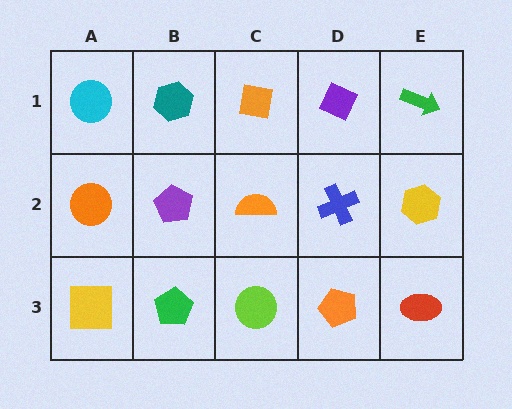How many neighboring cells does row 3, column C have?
3.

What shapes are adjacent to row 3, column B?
A purple pentagon (row 2, column B), a yellow square (row 3, column A), a lime circle (row 3, column C).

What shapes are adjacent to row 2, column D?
A purple diamond (row 1, column D), an orange pentagon (row 3, column D), an orange semicircle (row 2, column C), a yellow hexagon (row 2, column E).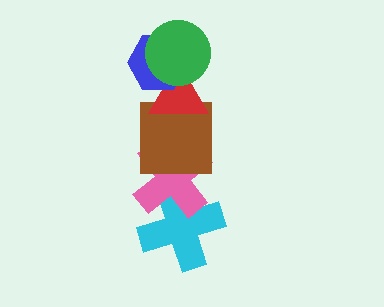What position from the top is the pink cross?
The pink cross is 5th from the top.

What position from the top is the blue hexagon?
The blue hexagon is 2nd from the top.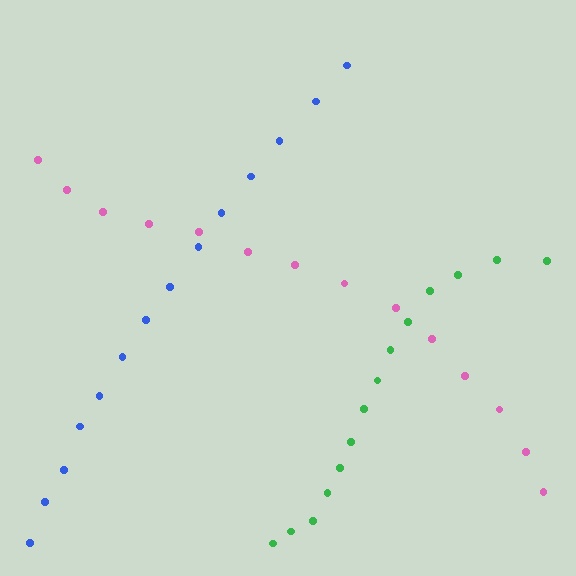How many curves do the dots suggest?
There are 3 distinct paths.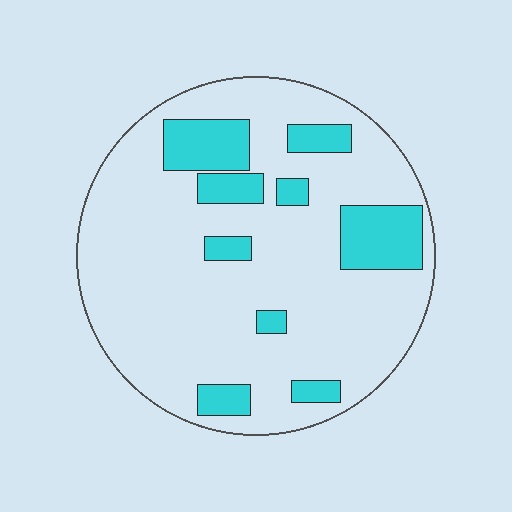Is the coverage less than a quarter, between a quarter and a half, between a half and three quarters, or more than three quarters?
Less than a quarter.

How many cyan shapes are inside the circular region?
9.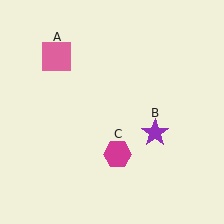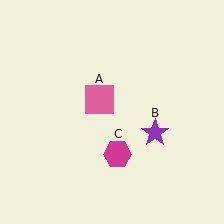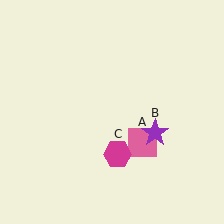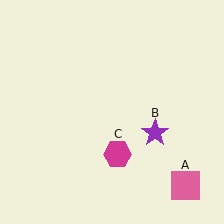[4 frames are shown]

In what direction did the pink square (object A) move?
The pink square (object A) moved down and to the right.